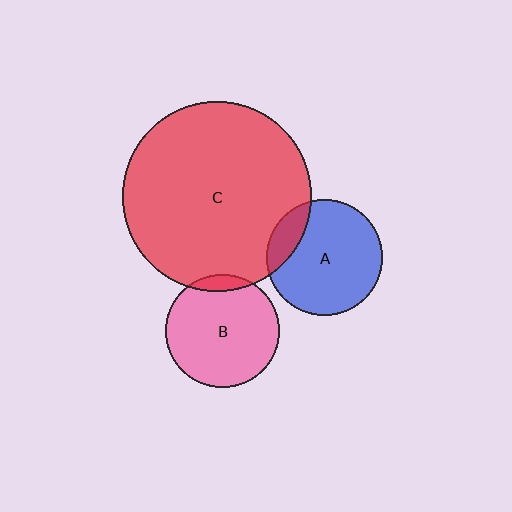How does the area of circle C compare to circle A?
Approximately 2.7 times.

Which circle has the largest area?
Circle C (red).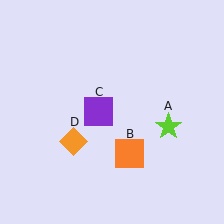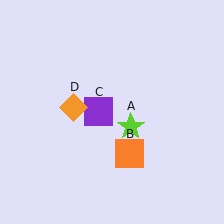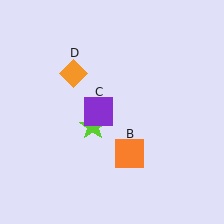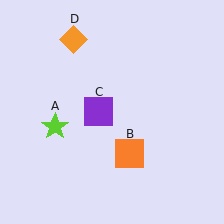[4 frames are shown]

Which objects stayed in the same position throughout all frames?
Orange square (object B) and purple square (object C) remained stationary.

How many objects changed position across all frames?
2 objects changed position: lime star (object A), orange diamond (object D).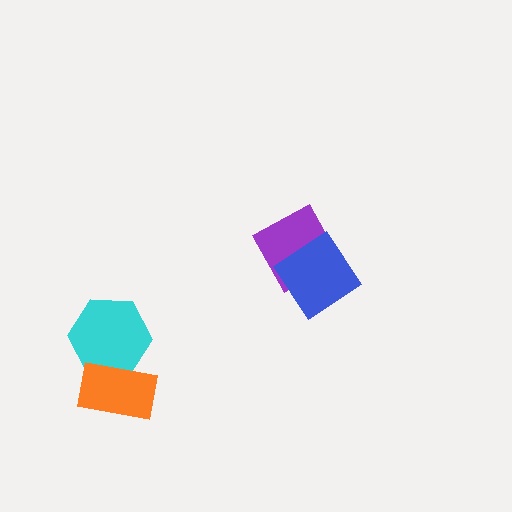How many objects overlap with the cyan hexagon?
1 object overlaps with the cyan hexagon.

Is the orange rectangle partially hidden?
No, no other shape covers it.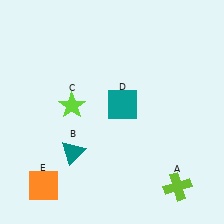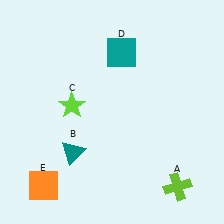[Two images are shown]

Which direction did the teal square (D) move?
The teal square (D) moved up.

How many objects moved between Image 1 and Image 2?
1 object moved between the two images.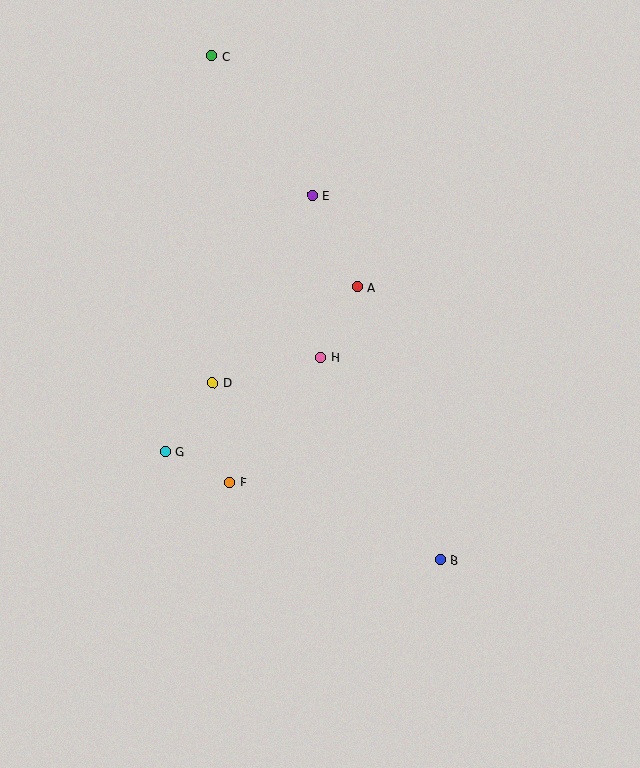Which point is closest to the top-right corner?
Point E is closest to the top-right corner.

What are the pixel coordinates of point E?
Point E is at (312, 195).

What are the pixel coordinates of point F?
Point F is at (229, 483).